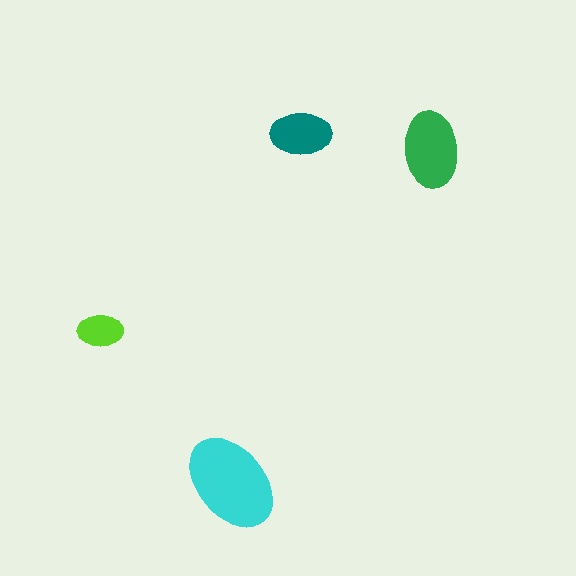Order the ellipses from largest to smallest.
the cyan one, the green one, the teal one, the lime one.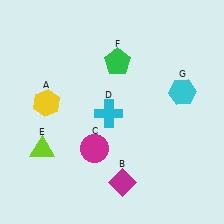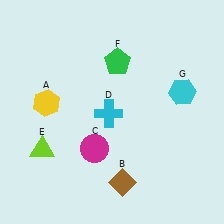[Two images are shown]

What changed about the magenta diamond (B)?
In Image 1, B is magenta. In Image 2, it changed to brown.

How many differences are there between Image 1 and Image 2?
There is 1 difference between the two images.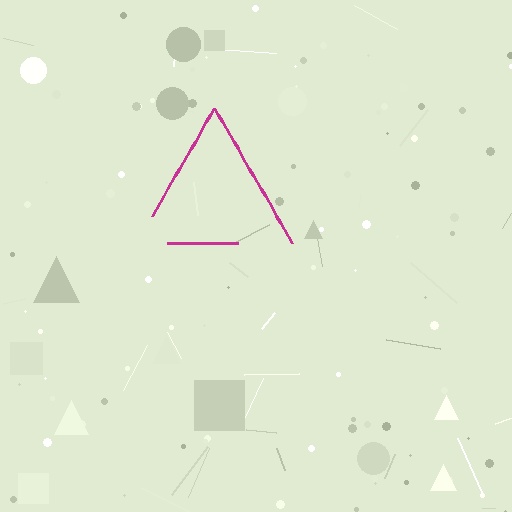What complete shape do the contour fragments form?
The contour fragments form a triangle.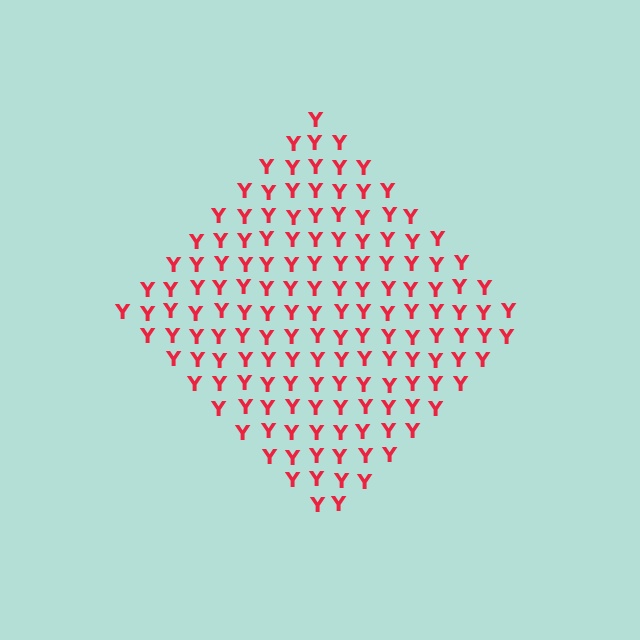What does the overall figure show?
The overall figure shows a diamond.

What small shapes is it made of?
It is made of small letter Y's.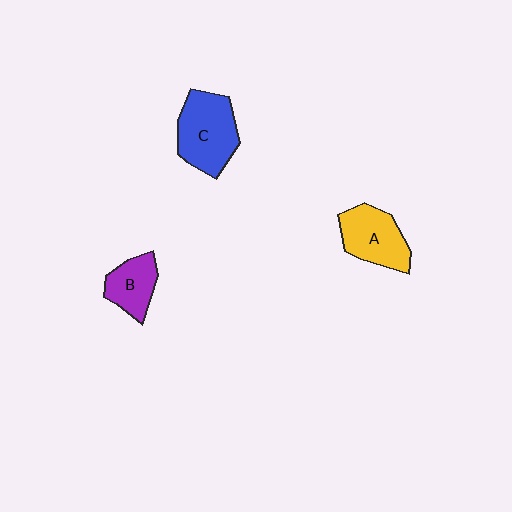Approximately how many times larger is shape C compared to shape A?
Approximately 1.2 times.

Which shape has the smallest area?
Shape B (purple).